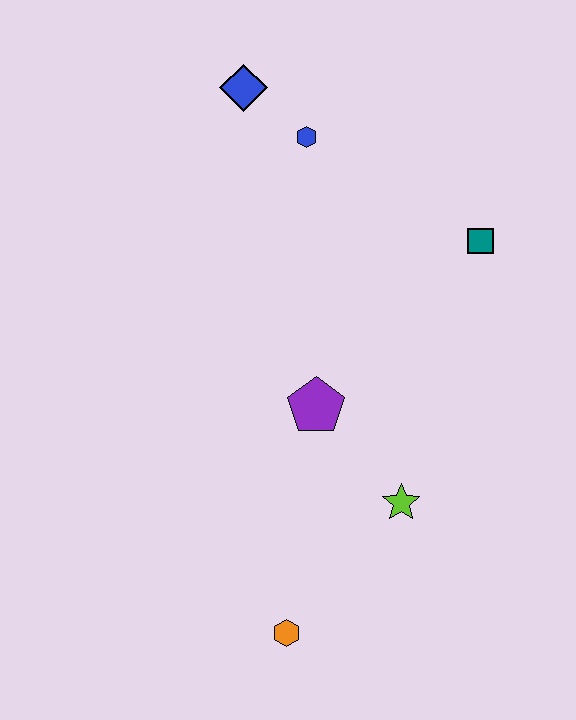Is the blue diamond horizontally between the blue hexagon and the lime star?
No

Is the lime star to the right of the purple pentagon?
Yes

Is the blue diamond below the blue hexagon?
No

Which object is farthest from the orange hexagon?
The blue diamond is farthest from the orange hexagon.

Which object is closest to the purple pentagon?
The lime star is closest to the purple pentagon.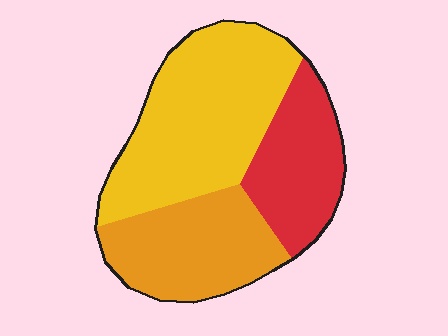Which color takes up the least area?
Red, at roughly 25%.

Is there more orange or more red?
Orange.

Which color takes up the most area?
Yellow, at roughly 45%.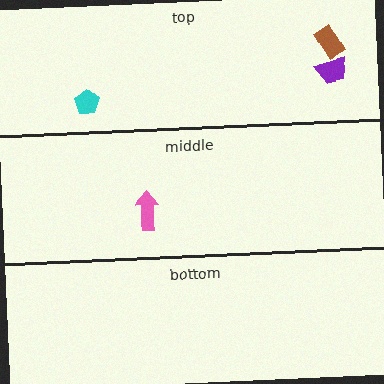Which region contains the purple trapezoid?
The top region.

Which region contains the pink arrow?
The middle region.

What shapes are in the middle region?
The pink arrow.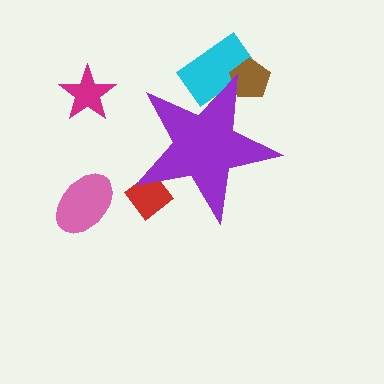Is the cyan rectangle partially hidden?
Yes, the cyan rectangle is partially hidden behind the purple star.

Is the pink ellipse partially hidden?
No, the pink ellipse is fully visible.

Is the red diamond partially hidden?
Yes, the red diamond is partially hidden behind the purple star.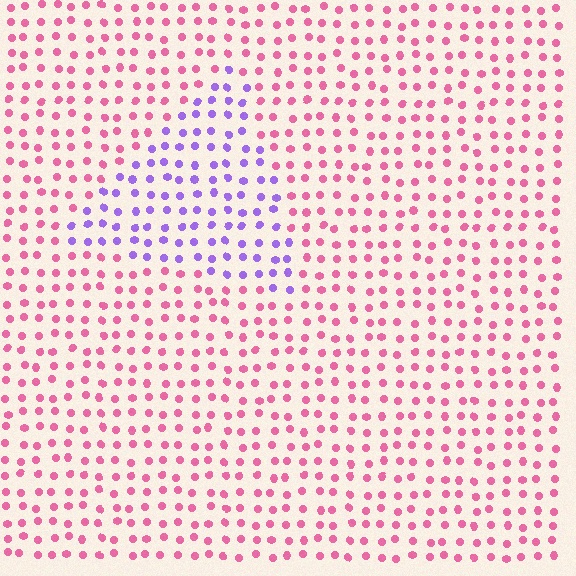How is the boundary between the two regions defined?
The boundary is defined purely by a slight shift in hue (about 66 degrees). Spacing, size, and orientation are identical on both sides.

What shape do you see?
I see a triangle.